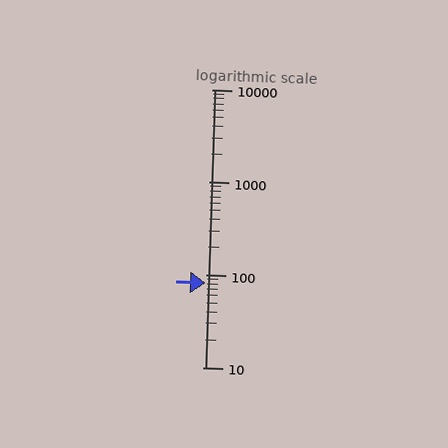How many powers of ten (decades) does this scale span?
The scale spans 3 decades, from 10 to 10000.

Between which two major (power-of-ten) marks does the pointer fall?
The pointer is between 10 and 100.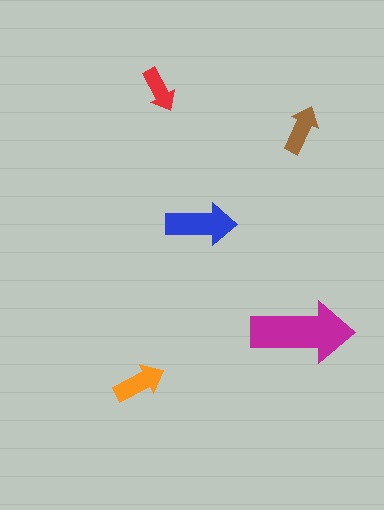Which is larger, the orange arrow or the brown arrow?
The orange one.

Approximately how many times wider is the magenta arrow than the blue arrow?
About 1.5 times wider.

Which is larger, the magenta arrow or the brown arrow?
The magenta one.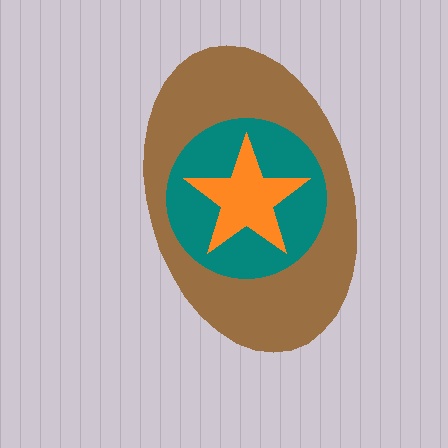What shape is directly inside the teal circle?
The orange star.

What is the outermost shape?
The brown ellipse.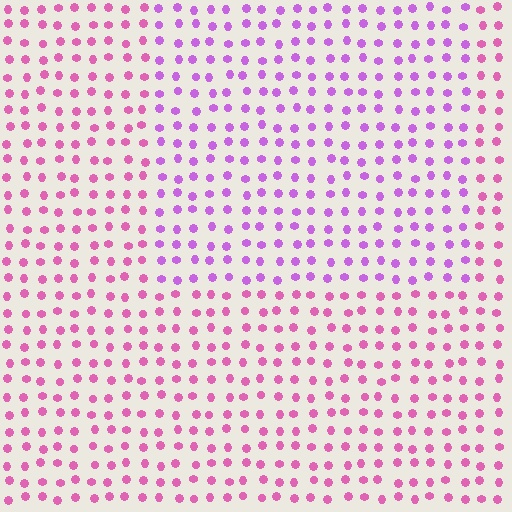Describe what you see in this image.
The image is filled with small pink elements in a uniform arrangement. A rectangle-shaped region is visible where the elements are tinted to a slightly different hue, forming a subtle color boundary.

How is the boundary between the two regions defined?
The boundary is defined purely by a slight shift in hue (about 33 degrees). Spacing, size, and orientation are identical on both sides.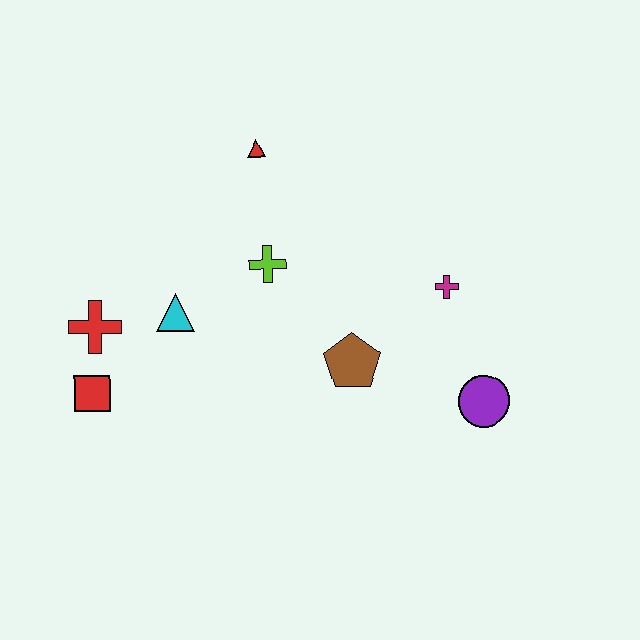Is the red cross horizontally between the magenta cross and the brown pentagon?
No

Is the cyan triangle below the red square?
No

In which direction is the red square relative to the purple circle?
The red square is to the left of the purple circle.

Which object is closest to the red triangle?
The lime cross is closest to the red triangle.